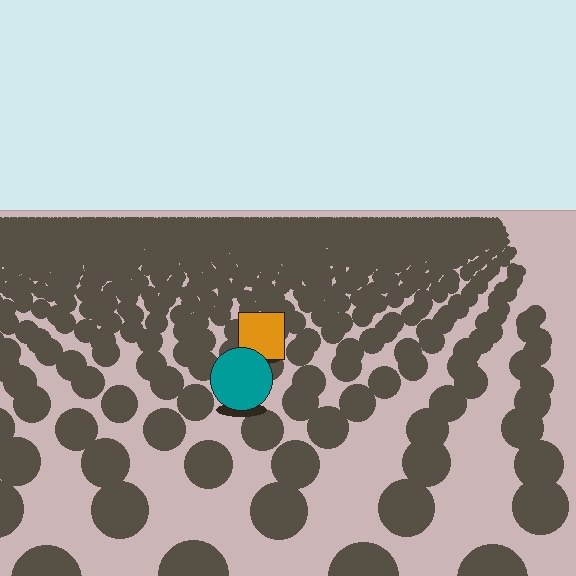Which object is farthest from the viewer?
The orange square is farthest from the viewer. It appears smaller and the ground texture around it is denser.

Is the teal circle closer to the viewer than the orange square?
Yes. The teal circle is closer — you can tell from the texture gradient: the ground texture is coarser near it.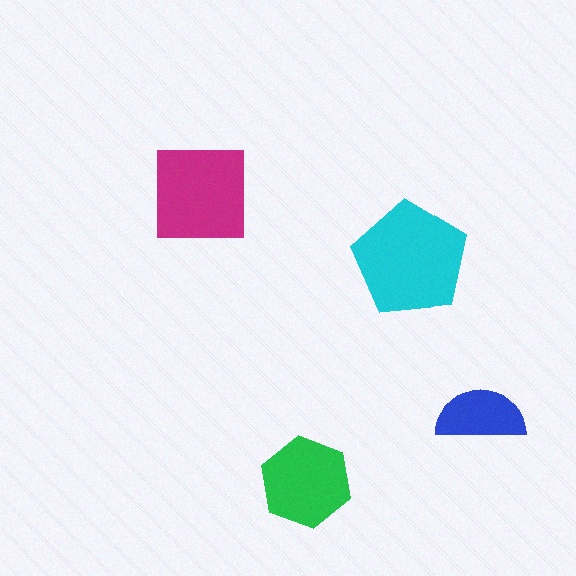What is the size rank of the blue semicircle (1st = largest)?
4th.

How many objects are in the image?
There are 4 objects in the image.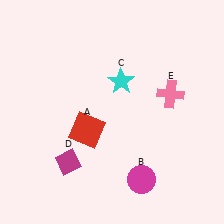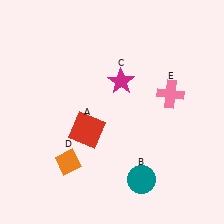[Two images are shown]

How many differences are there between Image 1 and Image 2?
There are 3 differences between the two images.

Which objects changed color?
B changed from magenta to teal. C changed from cyan to magenta. D changed from magenta to orange.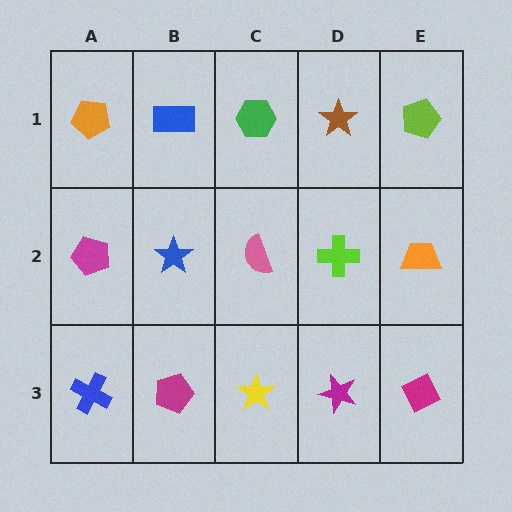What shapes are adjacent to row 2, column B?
A blue rectangle (row 1, column B), a magenta pentagon (row 3, column B), a magenta pentagon (row 2, column A), a pink semicircle (row 2, column C).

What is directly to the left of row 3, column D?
A yellow star.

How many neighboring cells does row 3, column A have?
2.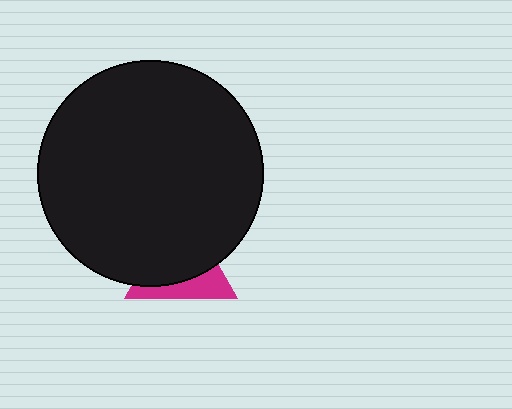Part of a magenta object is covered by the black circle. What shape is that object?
It is a triangle.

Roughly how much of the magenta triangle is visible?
A small part of it is visible (roughly 35%).